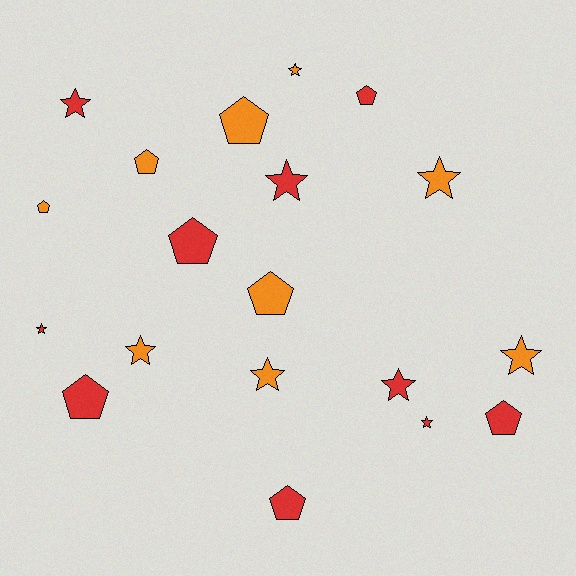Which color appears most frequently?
Red, with 10 objects.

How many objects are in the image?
There are 19 objects.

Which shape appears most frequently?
Star, with 10 objects.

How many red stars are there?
There are 5 red stars.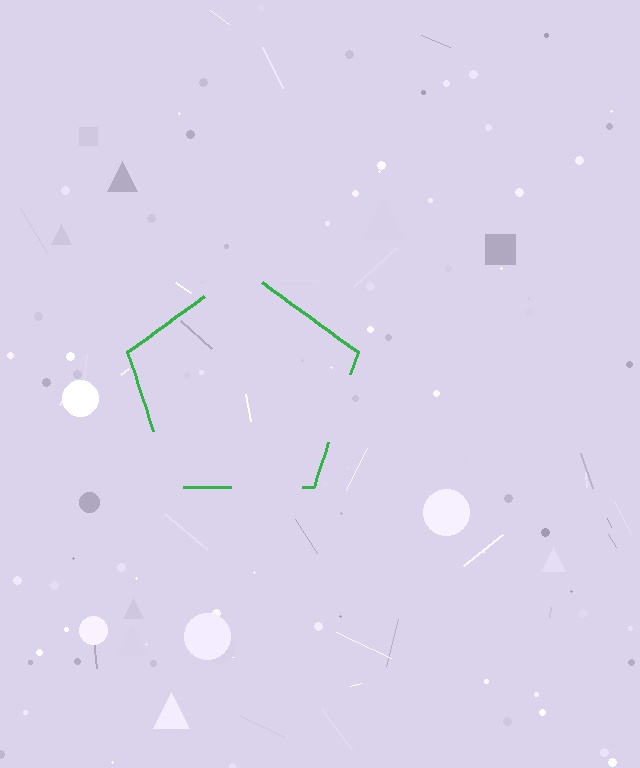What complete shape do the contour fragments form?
The contour fragments form a pentagon.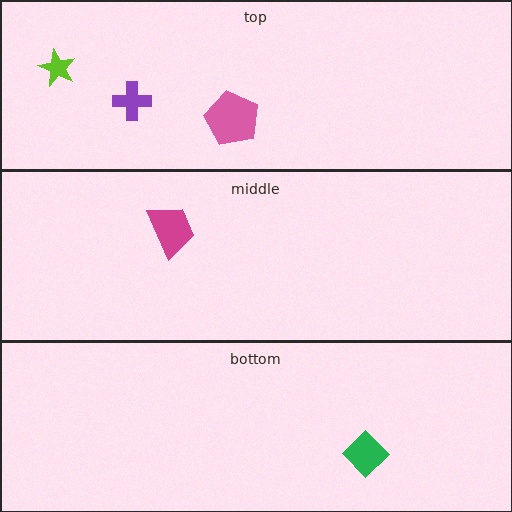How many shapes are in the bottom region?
1.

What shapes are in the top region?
The purple cross, the lime star, the pink pentagon.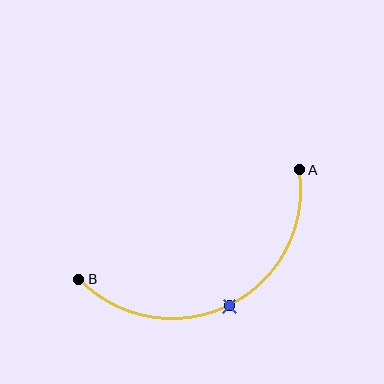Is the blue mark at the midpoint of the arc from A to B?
Yes. The blue mark lies on the arc at equal arc-length from both A and B — it is the arc midpoint.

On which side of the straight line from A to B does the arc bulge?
The arc bulges below the straight line connecting A and B.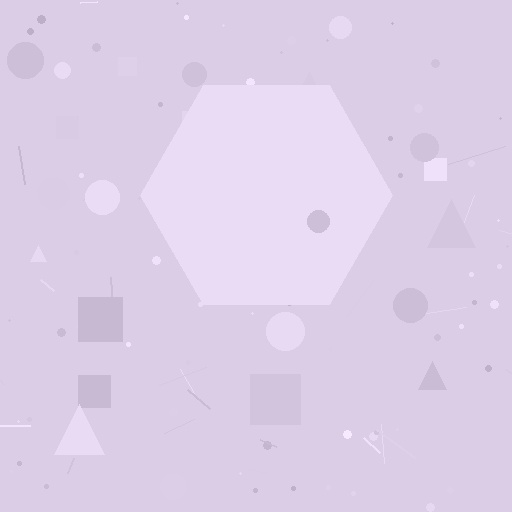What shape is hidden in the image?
A hexagon is hidden in the image.